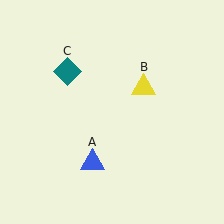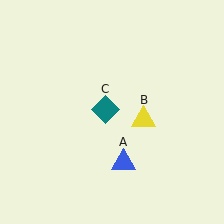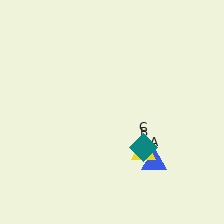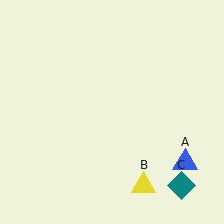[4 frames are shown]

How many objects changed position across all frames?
3 objects changed position: blue triangle (object A), yellow triangle (object B), teal diamond (object C).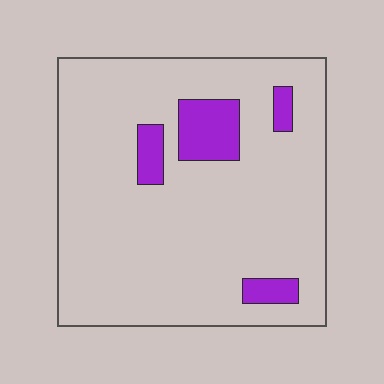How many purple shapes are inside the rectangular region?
4.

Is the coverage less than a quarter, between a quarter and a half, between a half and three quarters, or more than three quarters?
Less than a quarter.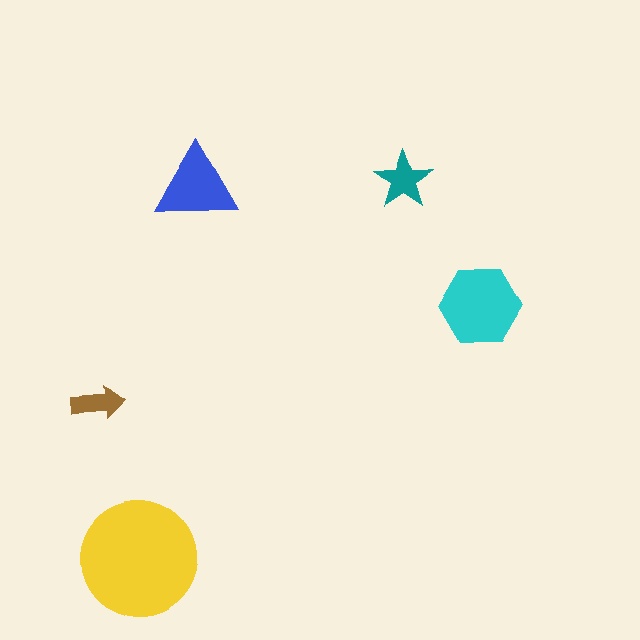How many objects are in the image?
There are 5 objects in the image.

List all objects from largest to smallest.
The yellow circle, the cyan hexagon, the blue triangle, the teal star, the brown arrow.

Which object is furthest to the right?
The cyan hexagon is rightmost.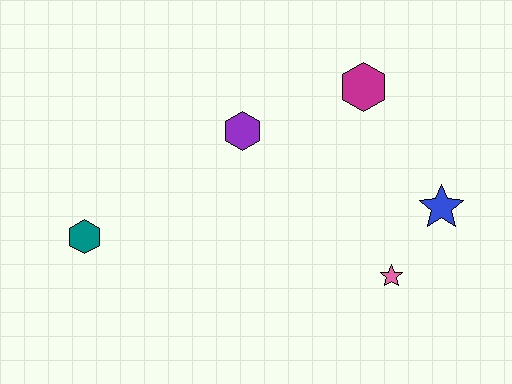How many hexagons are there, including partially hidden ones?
There are 3 hexagons.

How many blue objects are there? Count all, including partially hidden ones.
There is 1 blue object.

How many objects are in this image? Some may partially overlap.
There are 5 objects.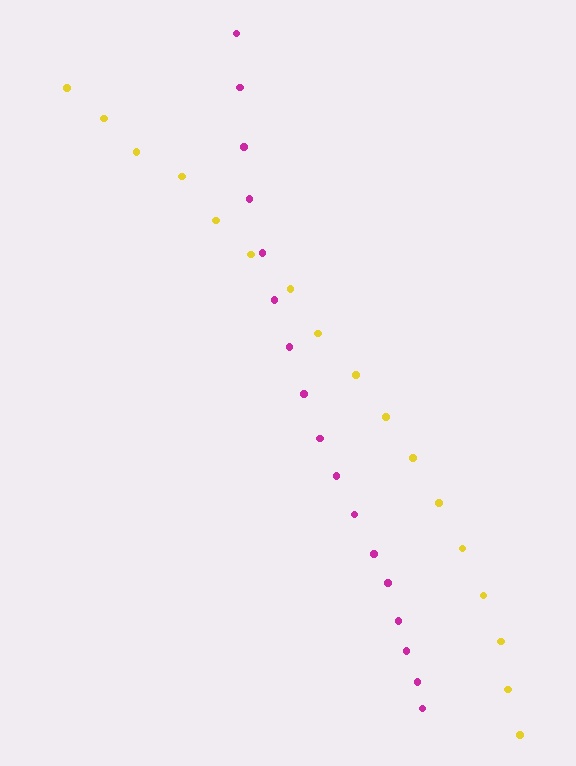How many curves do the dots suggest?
There are 2 distinct paths.